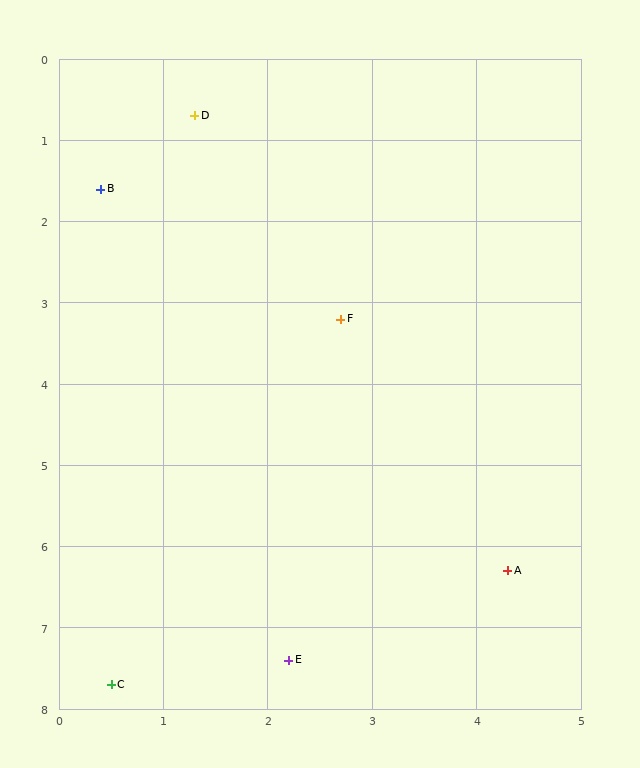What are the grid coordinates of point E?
Point E is at approximately (2.2, 7.4).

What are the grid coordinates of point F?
Point F is at approximately (2.7, 3.2).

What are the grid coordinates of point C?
Point C is at approximately (0.5, 7.7).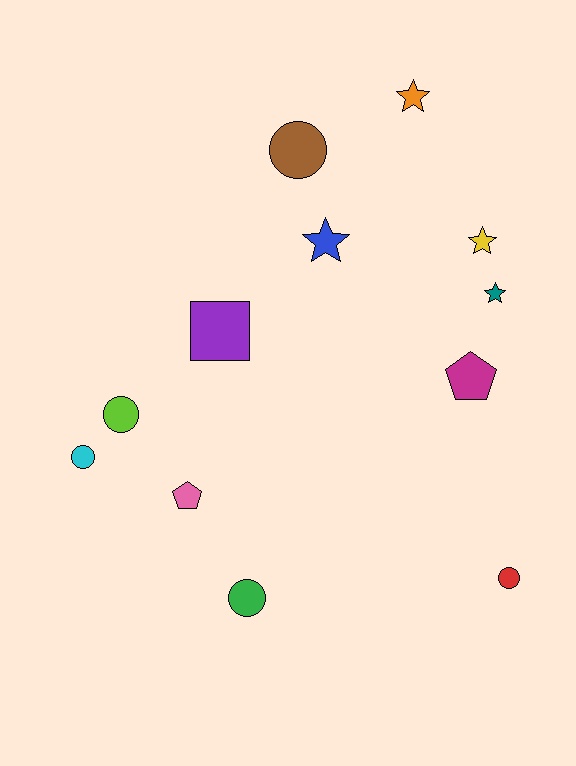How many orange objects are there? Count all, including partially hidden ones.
There is 1 orange object.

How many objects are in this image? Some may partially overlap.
There are 12 objects.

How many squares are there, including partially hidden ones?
There is 1 square.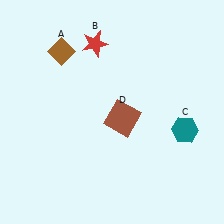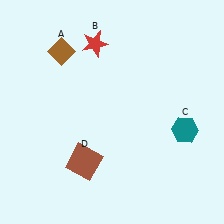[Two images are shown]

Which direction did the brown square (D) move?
The brown square (D) moved down.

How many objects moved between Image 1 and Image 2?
1 object moved between the two images.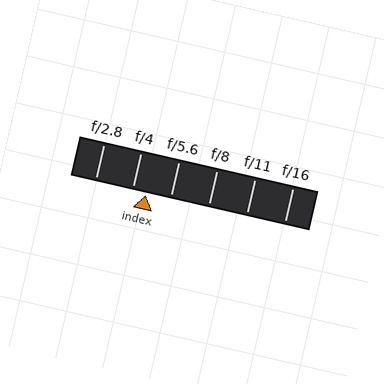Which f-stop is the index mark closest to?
The index mark is closest to f/4.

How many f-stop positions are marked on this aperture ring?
There are 6 f-stop positions marked.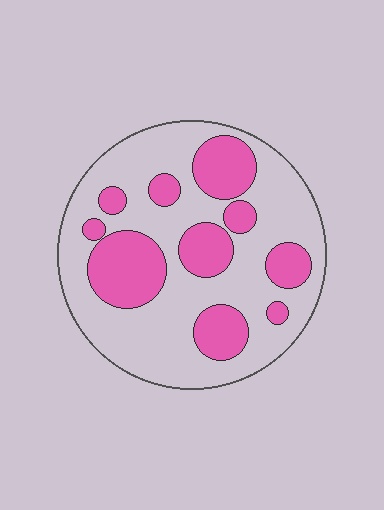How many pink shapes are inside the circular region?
10.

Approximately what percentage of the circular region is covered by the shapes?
Approximately 30%.